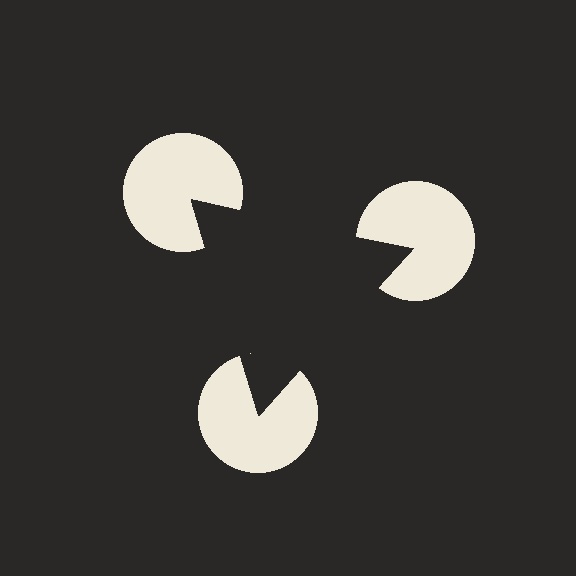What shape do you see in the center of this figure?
An illusory triangle — its edges are inferred from the aligned wedge cuts in the pac-man discs, not physically drawn.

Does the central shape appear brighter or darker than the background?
It typically appears slightly darker than the background, even though no actual brightness change is drawn.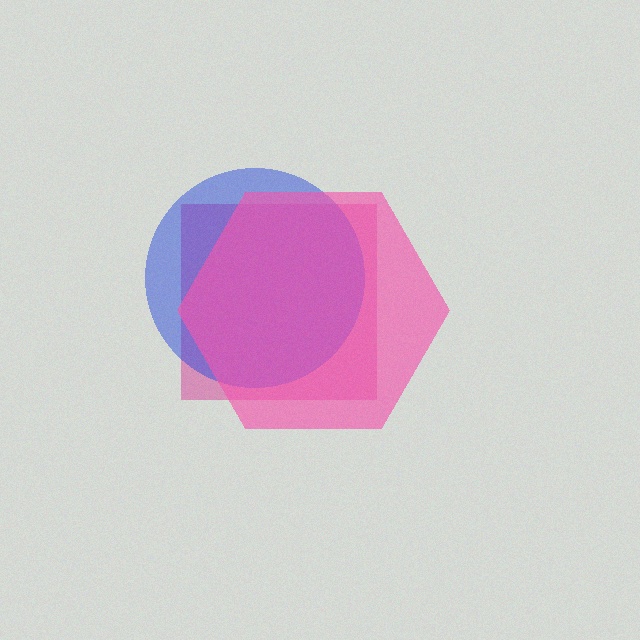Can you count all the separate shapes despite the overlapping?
Yes, there are 3 separate shapes.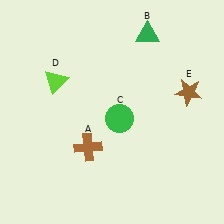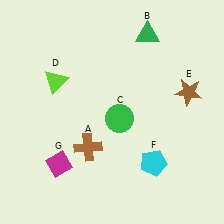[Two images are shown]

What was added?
A cyan pentagon (F), a magenta diamond (G) were added in Image 2.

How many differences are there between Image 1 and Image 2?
There are 2 differences between the two images.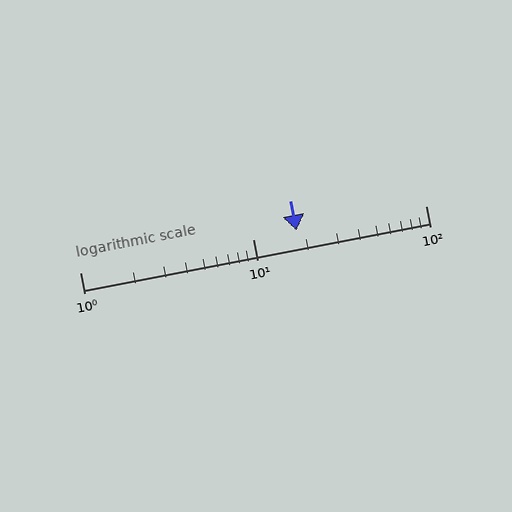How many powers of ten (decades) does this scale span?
The scale spans 2 decades, from 1 to 100.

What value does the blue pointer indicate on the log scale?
The pointer indicates approximately 18.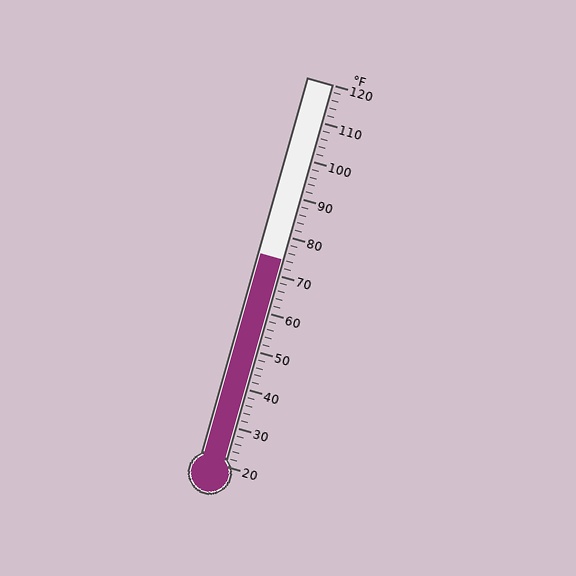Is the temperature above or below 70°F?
The temperature is above 70°F.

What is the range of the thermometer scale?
The thermometer scale ranges from 20°F to 120°F.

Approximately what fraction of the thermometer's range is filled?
The thermometer is filled to approximately 55% of its range.